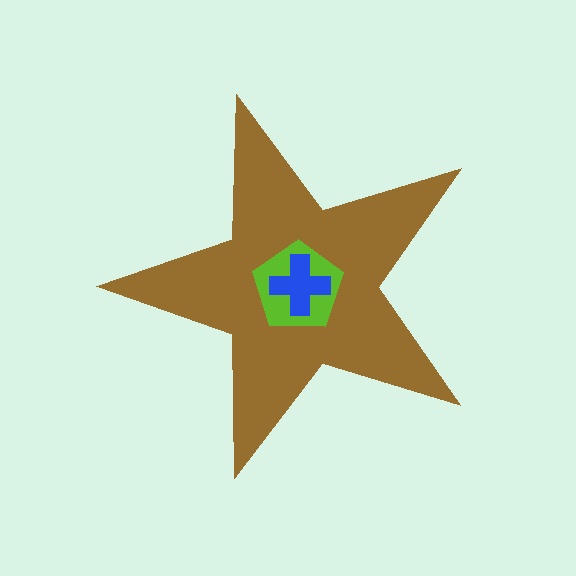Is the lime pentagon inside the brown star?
Yes.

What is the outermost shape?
The brown star.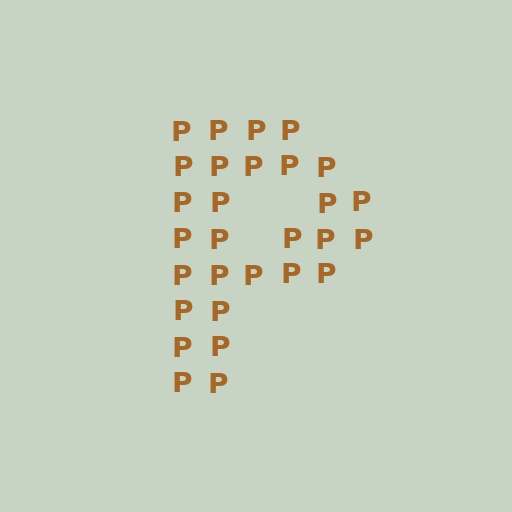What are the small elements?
The small elements are letter P's.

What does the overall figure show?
The overall figure shows the letter P.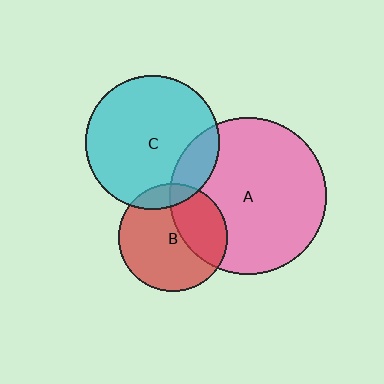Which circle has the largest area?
Circle A (pink).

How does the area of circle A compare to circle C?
Approximately 1.4 times.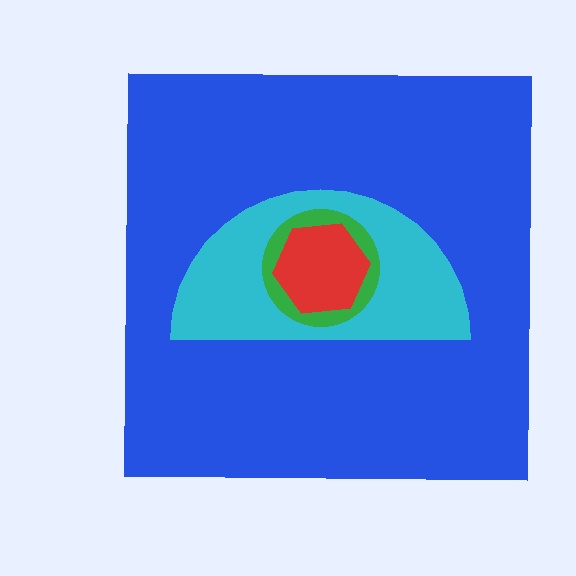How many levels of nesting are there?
4.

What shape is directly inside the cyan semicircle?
The green circle.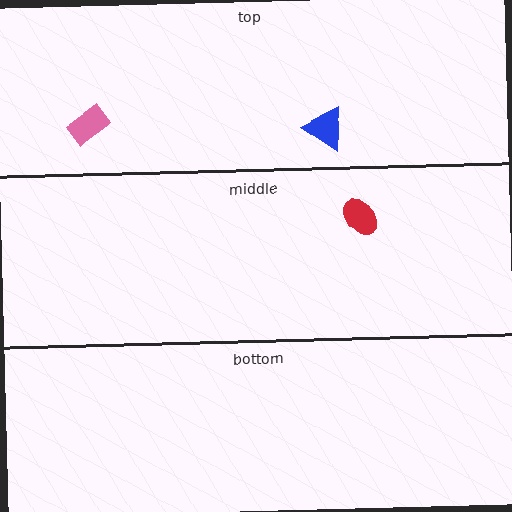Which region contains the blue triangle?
The top region.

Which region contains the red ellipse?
The middle region.